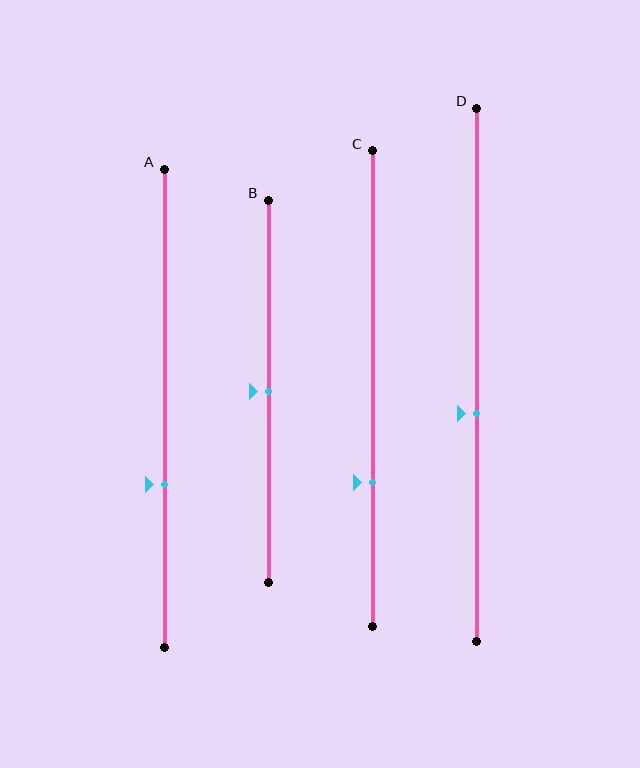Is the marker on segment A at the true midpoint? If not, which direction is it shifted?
No, the marker on segment A is shifted downward by about 16% of the segment length.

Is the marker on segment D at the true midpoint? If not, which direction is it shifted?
No, the marker on segment D is shifted downward by about 7% of the segment length.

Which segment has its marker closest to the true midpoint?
Segment B has its marker closest to the true midpoint.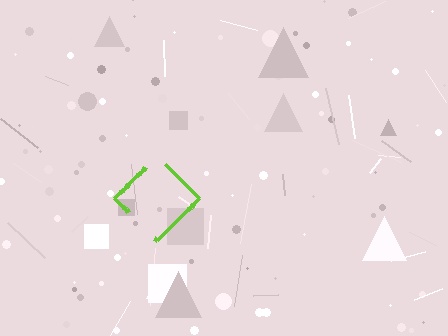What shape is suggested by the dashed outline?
The dashed outline suggests a diamond.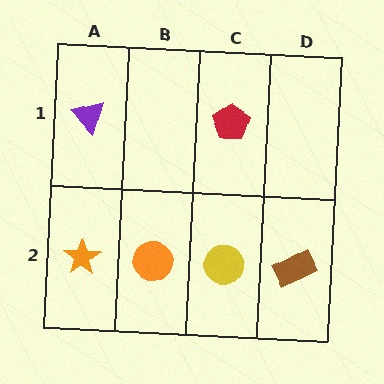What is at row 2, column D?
A brown rectangle.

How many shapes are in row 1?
2 shapes.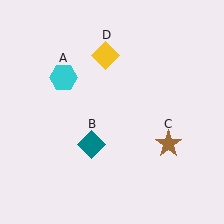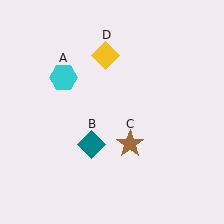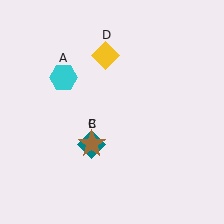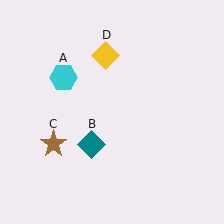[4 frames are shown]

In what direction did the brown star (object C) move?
The brown star (object C) moved left.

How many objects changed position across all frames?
1 object changed position: brown star (object C).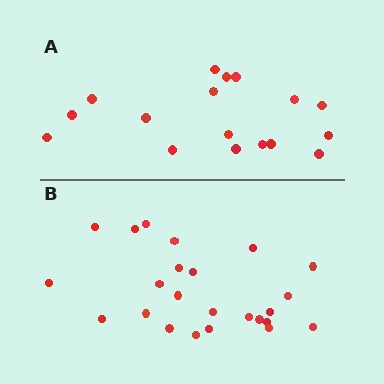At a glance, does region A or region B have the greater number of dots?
Region B (the bottom region) has more dots.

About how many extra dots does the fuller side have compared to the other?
Region B has roughly 8 or so more dots than region A.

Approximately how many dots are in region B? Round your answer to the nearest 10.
About 20 dots. (The exact count is 24, which rounds to 20.)